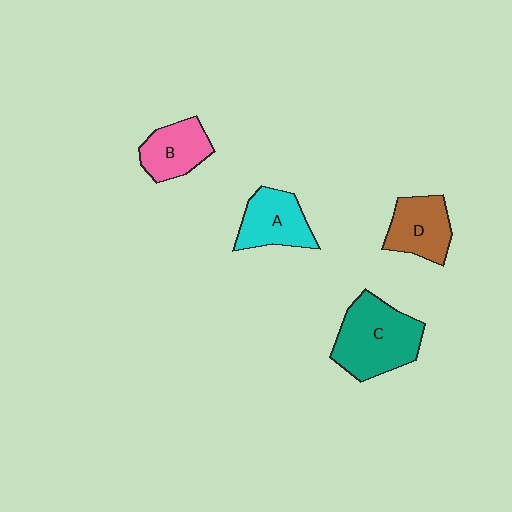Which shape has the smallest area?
Shape B (pink).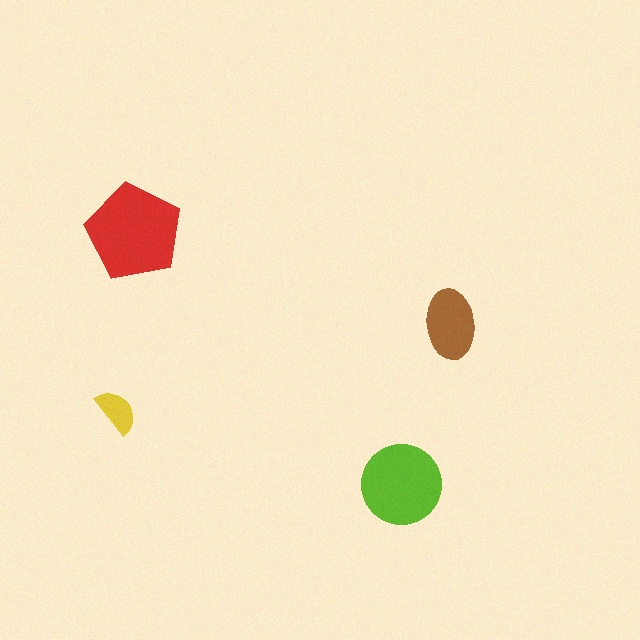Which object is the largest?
The red pentagon.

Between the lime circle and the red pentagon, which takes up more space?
The red pentagon.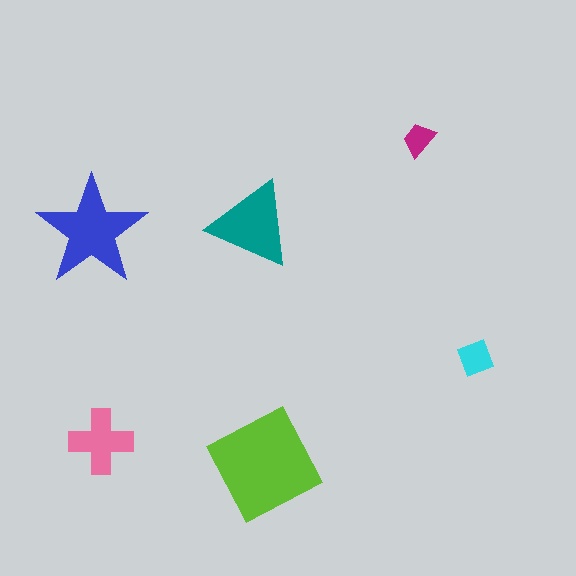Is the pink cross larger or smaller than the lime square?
Smaller.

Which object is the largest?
The lime square.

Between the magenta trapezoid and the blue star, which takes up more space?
The blue star.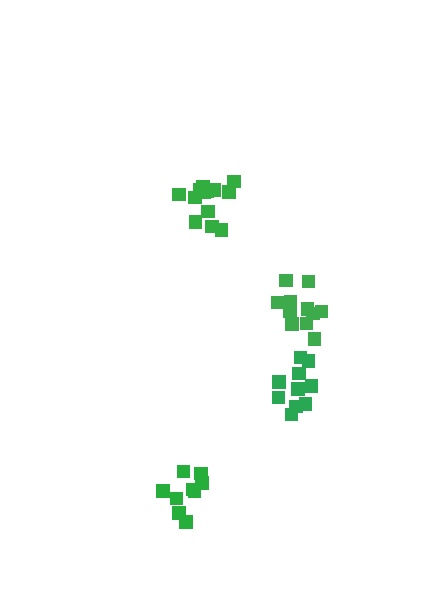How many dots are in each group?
Group 1: 10 dots, Group 2: 14 dots, Group 3: 9 dots, Group 4: 11 dots (44 total).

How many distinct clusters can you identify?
There are 4 distinct clusters.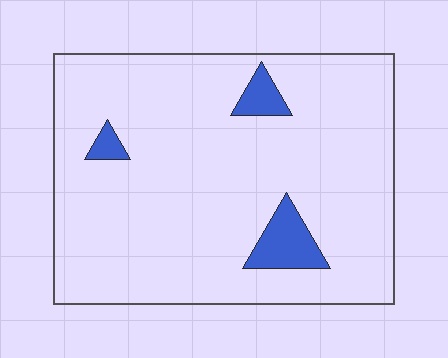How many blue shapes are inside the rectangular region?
3.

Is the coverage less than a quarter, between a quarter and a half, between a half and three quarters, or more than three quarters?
Less than a quarter.